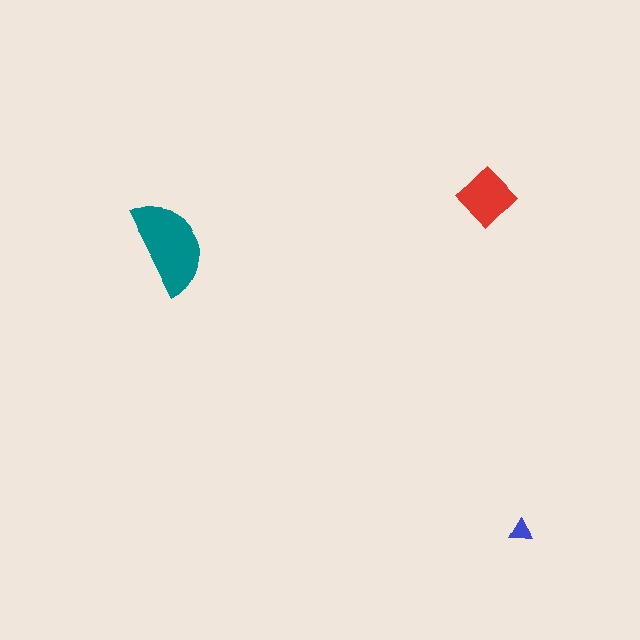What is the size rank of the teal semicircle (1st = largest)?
1st.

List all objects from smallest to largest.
The blue triangle, the red diamond, the teal semicircle.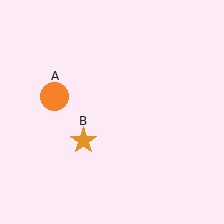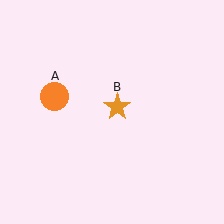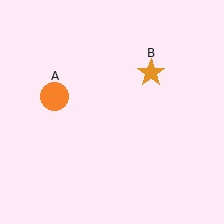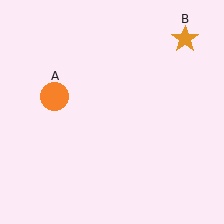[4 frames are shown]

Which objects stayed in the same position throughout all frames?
Orange circle (object A) remained stationary.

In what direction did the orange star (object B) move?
The orange star (object B) moved up and to the right.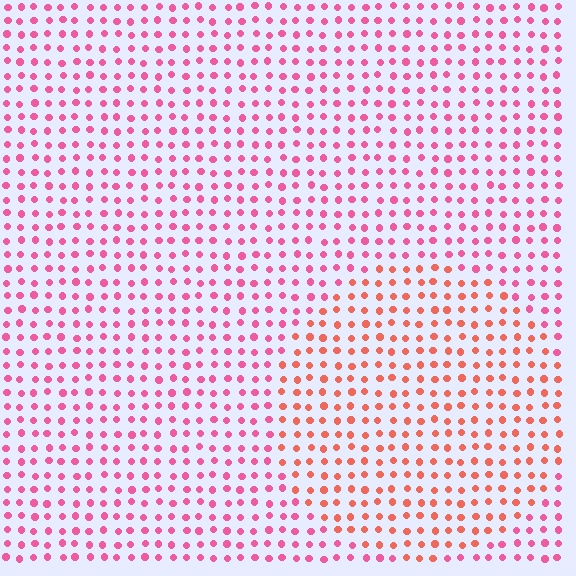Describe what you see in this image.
The image is filled with small pink elements in a uniform arrangement. A circle-shaped region is visible where the elements are tinted to a slightly different hue, forming a subtle color boundary.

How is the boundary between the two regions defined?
The boundary is defined purely by a slight shift in hue (about 32 degrees). Spacing, size, and orientation are identical on both sides.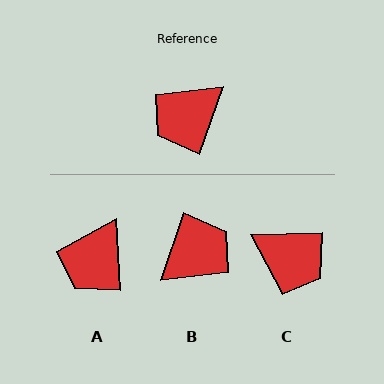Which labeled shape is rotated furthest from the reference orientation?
B, about 180 degrees away.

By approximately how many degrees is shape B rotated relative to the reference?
Approximately 180 degrees clockwise.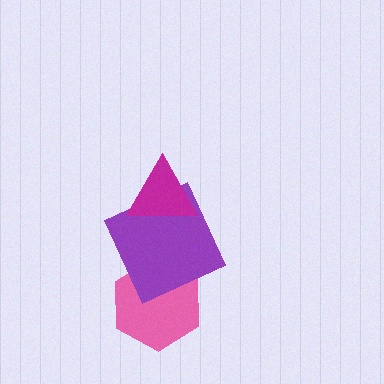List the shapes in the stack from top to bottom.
From top to bottom: the magenta triangle, the purple square, the pink hexagon.